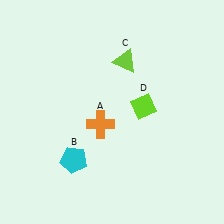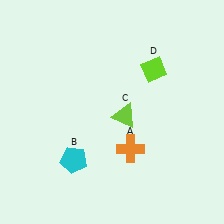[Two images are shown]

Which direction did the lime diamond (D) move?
The lime diamond (D) moved up.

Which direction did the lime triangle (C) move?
The lime triangle (C) moved down.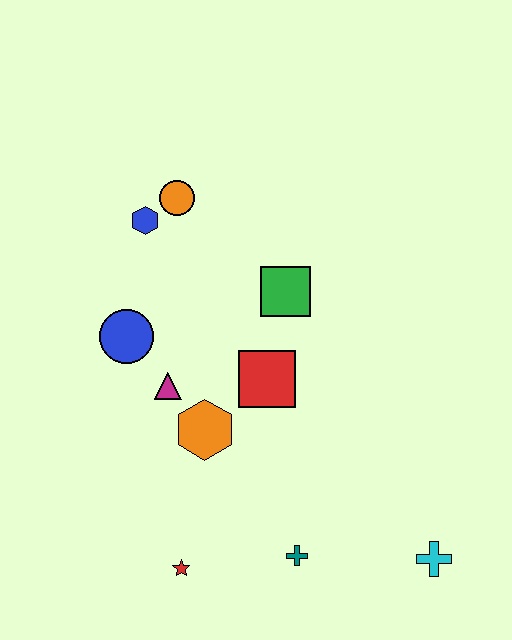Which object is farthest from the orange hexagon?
The cyan cross is farthest from the orange hexagon.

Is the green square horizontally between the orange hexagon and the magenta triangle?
No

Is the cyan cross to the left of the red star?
No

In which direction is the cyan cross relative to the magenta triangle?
The cyan cross is to the right of the magenta triangle.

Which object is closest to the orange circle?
The blue hexagon is closest to the orange circle.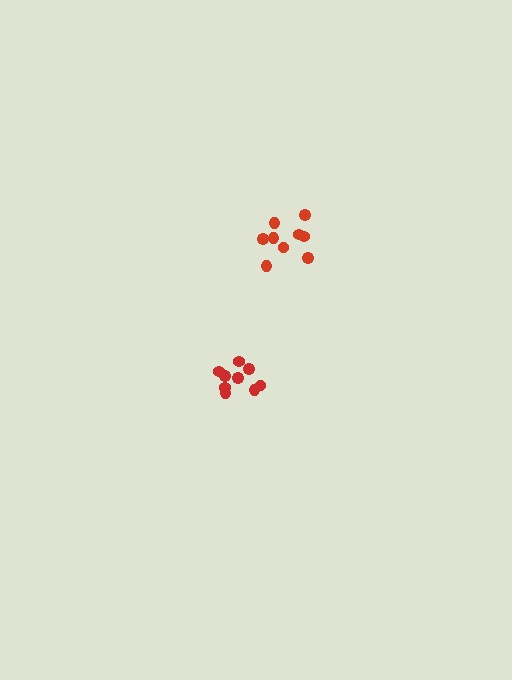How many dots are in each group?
Group 1: 9 dots, Group 2: 9 dots (18 total).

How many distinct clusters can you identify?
There are 2 distinct clusters.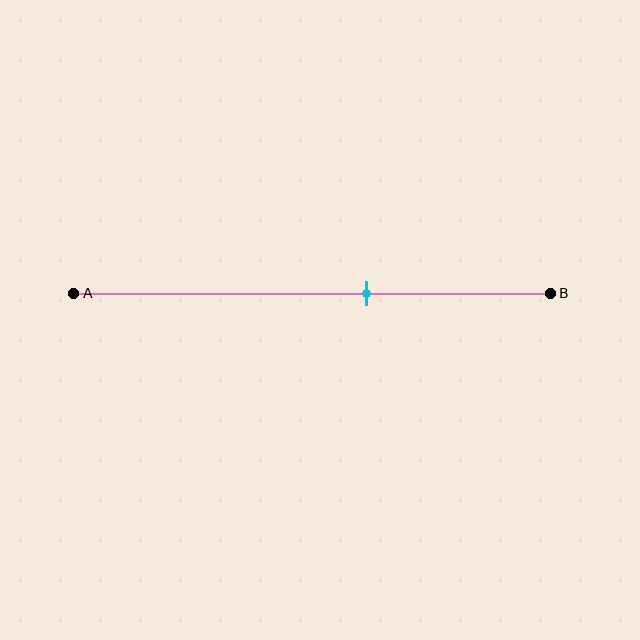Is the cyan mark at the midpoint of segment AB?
No, the mark is at about 60% from A, not at the 50% midpoint.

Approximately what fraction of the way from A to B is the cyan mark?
The cyan mark is approximately 60% of the way from A to B.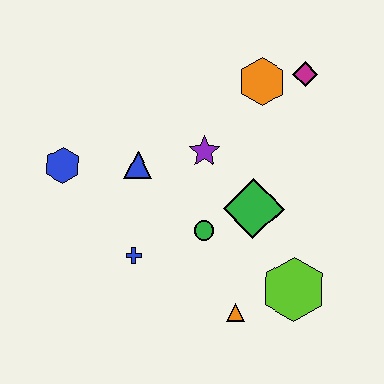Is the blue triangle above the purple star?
No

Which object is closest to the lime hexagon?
The orange triangle is closest to the lime hexagon.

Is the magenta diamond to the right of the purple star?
Yes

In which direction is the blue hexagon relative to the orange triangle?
The blue hexagon is to the left of the orange triangle.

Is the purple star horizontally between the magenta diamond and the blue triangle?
Yes